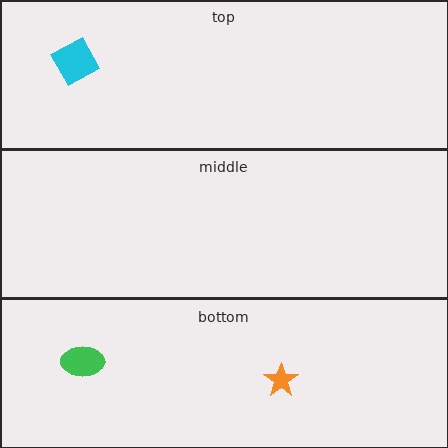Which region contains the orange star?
The bottom region.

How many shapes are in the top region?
1.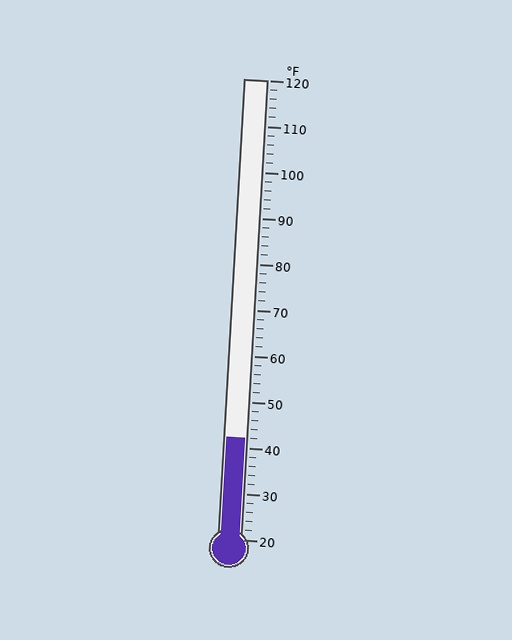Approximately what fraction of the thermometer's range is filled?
The thermometer is filled to approximately 20% of its range.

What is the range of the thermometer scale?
The thermometer scale ranges from 20°F to 120°F.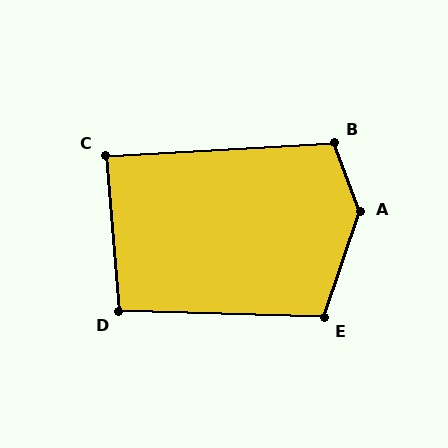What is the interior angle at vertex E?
Approximately 107 degrees (obtuse).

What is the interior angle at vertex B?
Approximately 108 degrees (obtuse).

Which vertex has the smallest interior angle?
C, at approximately 88 degrees.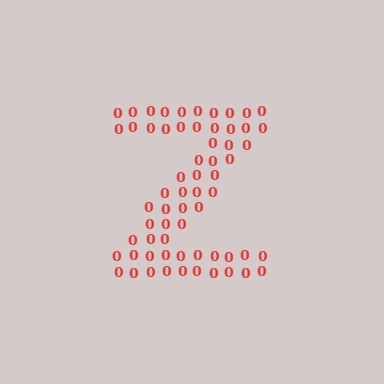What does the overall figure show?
The overall figure shows the letter Z.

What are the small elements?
The small elements are digit 0's.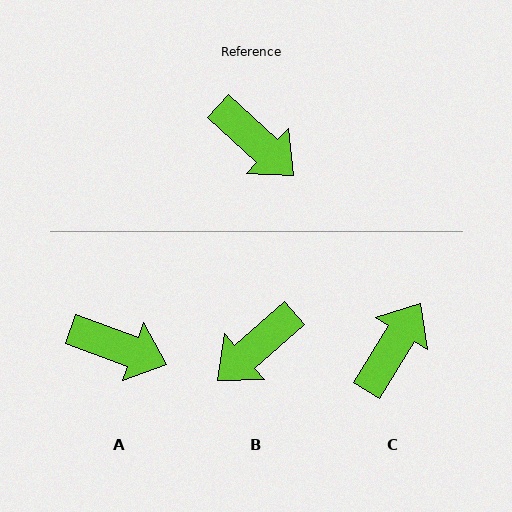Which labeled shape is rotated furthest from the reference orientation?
C, about 101 degrees away.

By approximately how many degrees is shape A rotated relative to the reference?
Approximately 23 degrees counter-clockwise.